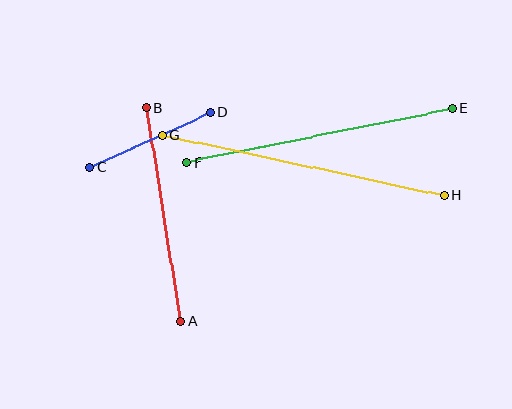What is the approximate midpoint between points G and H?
The midpoint is at approximately (304, 165) pixels.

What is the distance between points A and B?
The distance is approximately 216 pixels.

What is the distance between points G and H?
The distance is approximately 288 pixels.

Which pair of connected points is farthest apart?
Points G and H are farthest apart.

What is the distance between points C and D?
The distance is approximately 133 pixels.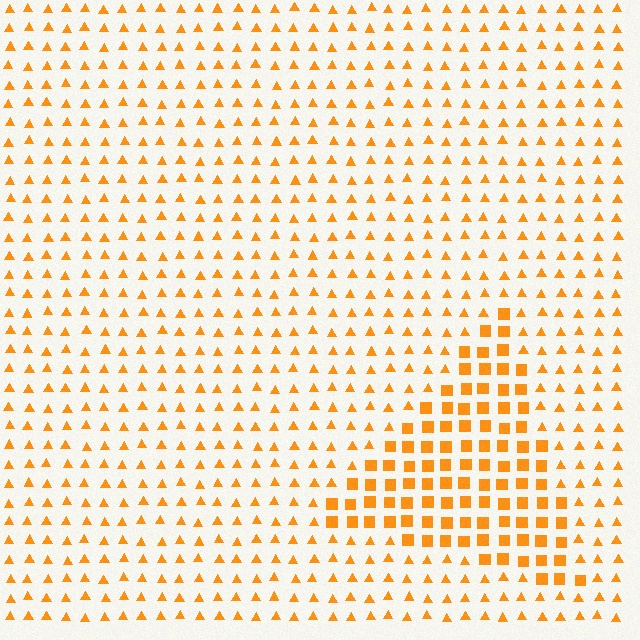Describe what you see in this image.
The image is filled with small orange elements arranged in a uniform grid. A triangle-shaped region contains squares, while the surrounding area contains triangles. The boundary is defined purely by the change in element shape.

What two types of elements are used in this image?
The image uses squares inside the triangle region and triangles outside it.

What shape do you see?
I see a triangle.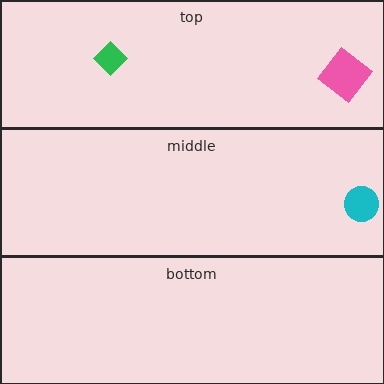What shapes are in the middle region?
The cyan circle.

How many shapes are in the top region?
2.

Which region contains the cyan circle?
The middle region.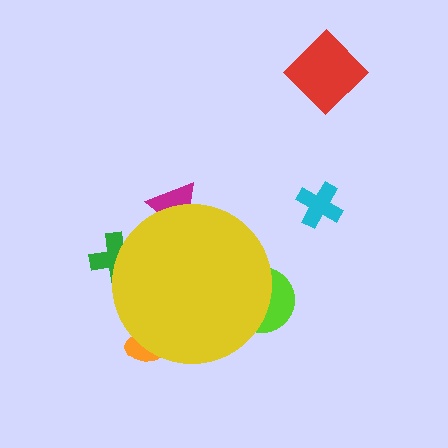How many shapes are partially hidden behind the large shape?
4 shapes are partially hidden.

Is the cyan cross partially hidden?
No, the cyan cross is fully visible.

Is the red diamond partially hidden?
No, the red diamond is fully visible.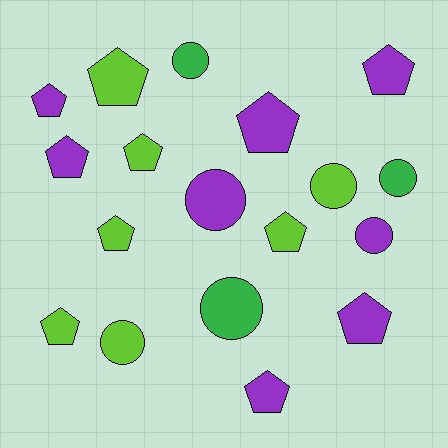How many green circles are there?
There are 3 green circles.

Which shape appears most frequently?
Pentagon, with 11 objects.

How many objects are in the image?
There are 18 objects.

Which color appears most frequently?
Purple, with 8 objects.